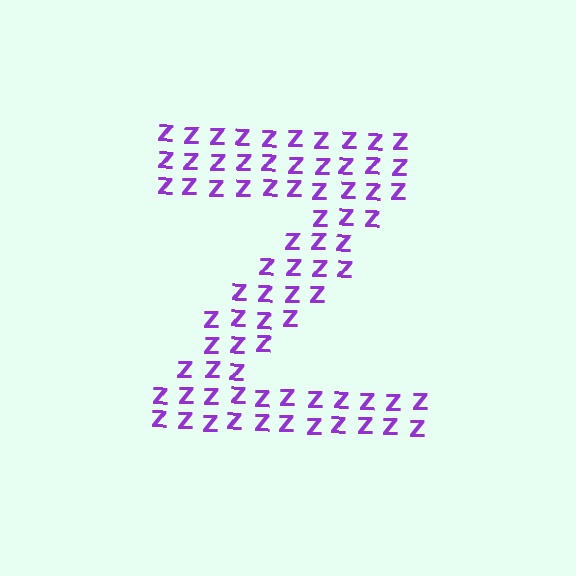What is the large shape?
The large shape is the letter Z.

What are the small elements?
The small elements are letter Z's.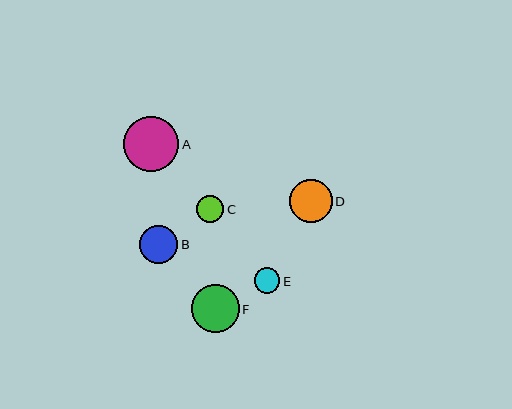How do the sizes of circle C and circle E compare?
Circle C and circle E are approximately the same size.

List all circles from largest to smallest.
From largest to smallest: A, F, D, B, C, E.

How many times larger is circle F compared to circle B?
Circle F is approximately 1.3 times the size of circle B.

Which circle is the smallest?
Circle E is the smallest with a size of approximately 26 pixels.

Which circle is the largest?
Circle A is the largest with a size of approximately 55 pixels.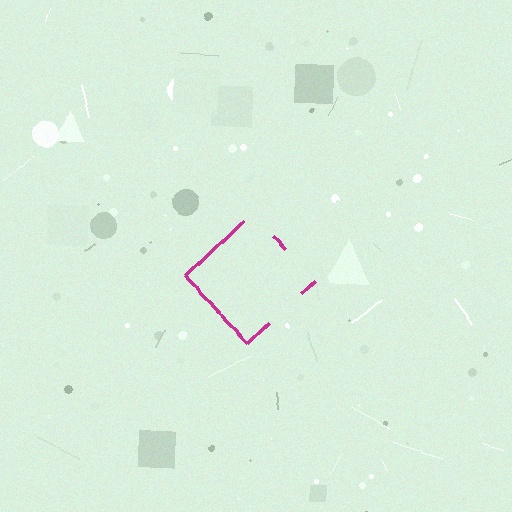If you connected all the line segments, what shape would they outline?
They would outline a diamond.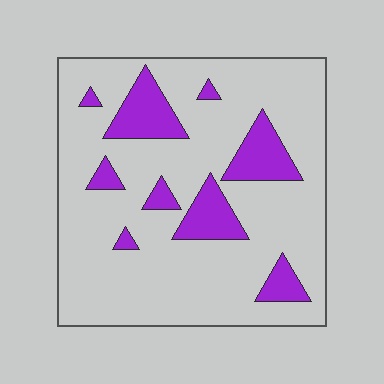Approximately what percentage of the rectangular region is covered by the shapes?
Approximately 20%.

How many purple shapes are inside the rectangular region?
9.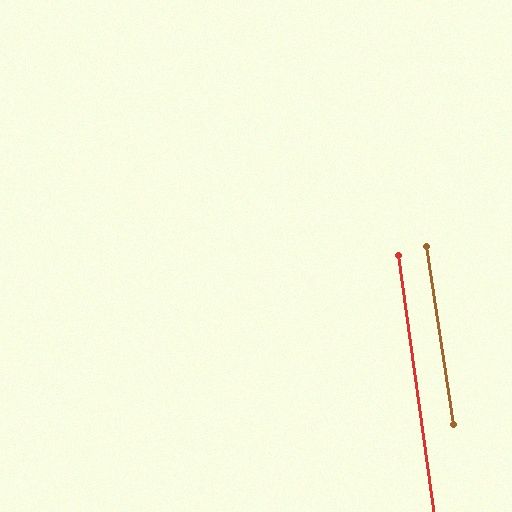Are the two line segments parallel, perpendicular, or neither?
Parallel — their directions differ by only 0.7°.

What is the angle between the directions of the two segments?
Approximately 1 degree.